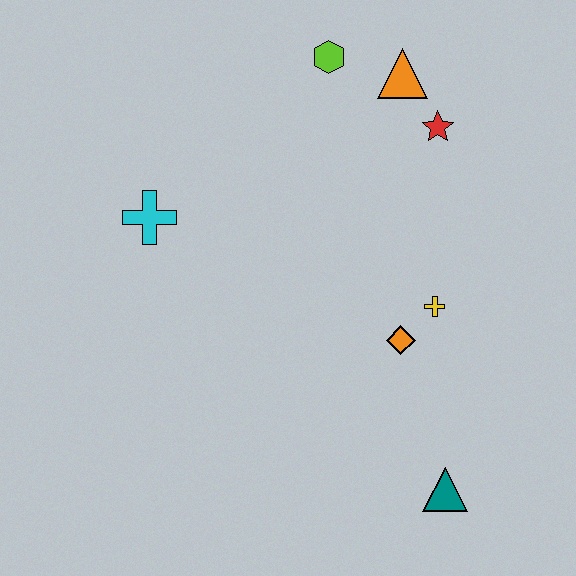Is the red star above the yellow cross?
Yes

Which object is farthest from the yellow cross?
The cyan cross is farthest from the yellow cross.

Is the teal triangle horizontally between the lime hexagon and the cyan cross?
No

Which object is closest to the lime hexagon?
The orange triangle is closest to the lime hexagon.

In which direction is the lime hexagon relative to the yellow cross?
The lime hexagon is above the yellow cross.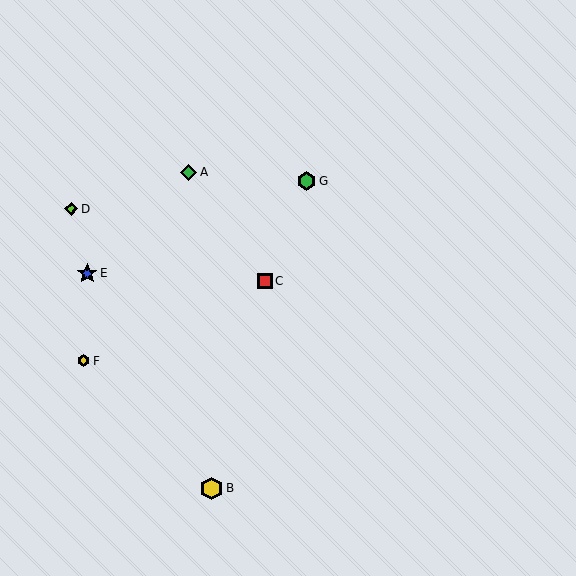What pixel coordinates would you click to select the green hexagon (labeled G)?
Click at (306, 181) to select the green hexagon G.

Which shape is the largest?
The yellow hexagon (labeled B) is the largest.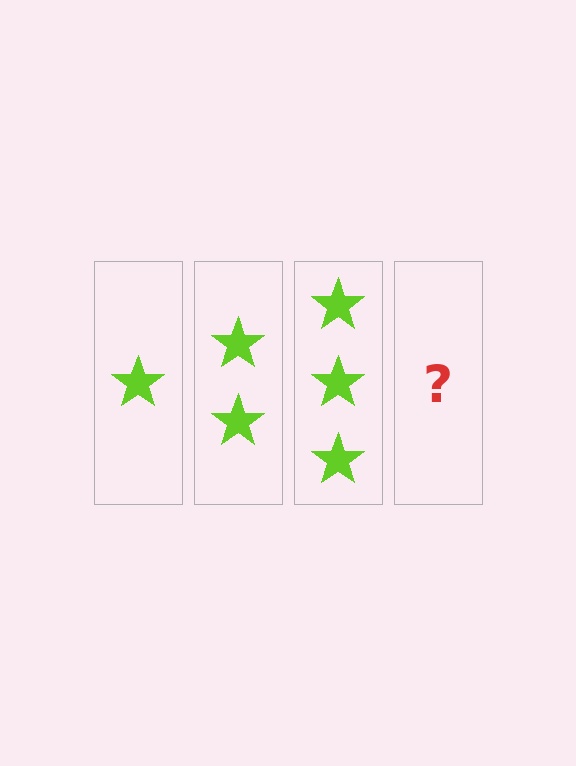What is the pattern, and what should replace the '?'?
The pattern is that each step adds one more star. The '?' should be 4 stars.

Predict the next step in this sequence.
The next step is 4 stars.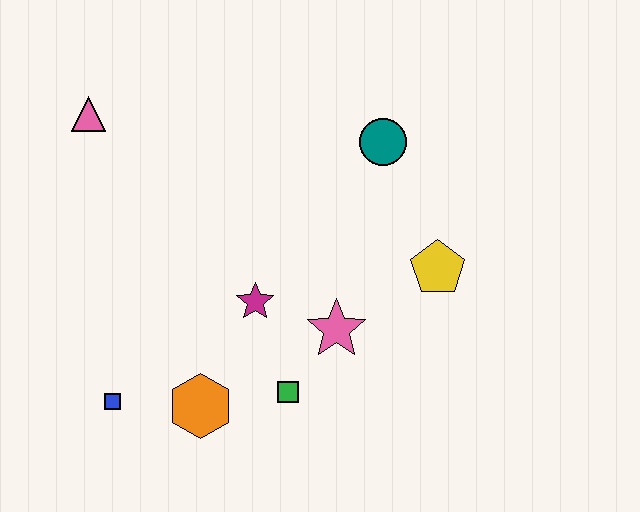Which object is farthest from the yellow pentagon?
The pink triangle is farthest from the yellow pentagon.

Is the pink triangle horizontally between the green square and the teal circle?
No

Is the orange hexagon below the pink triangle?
Yes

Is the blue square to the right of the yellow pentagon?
No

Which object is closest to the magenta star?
The pink star is closest to the magenta star.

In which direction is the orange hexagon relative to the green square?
The orange hexagon is to the left of the green square.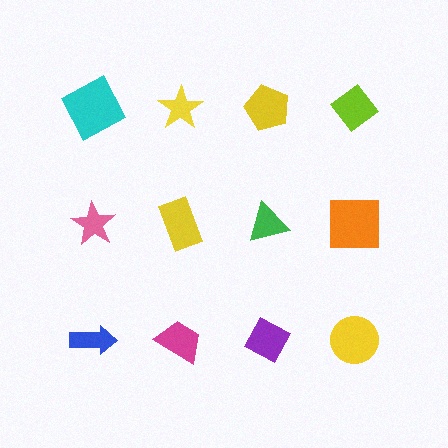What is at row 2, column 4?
An orange square.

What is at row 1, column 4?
A lime diamond.